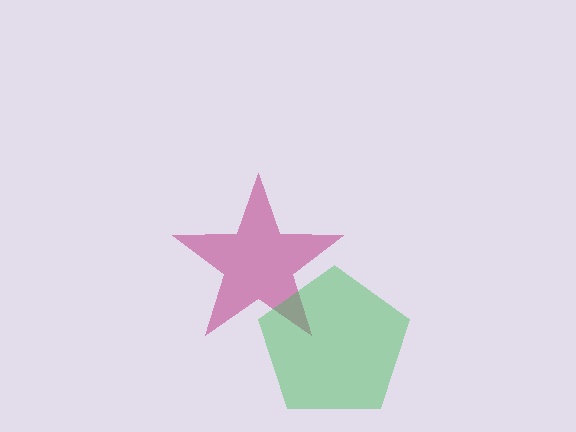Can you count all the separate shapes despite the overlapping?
Yes, there are 2 separate shapes.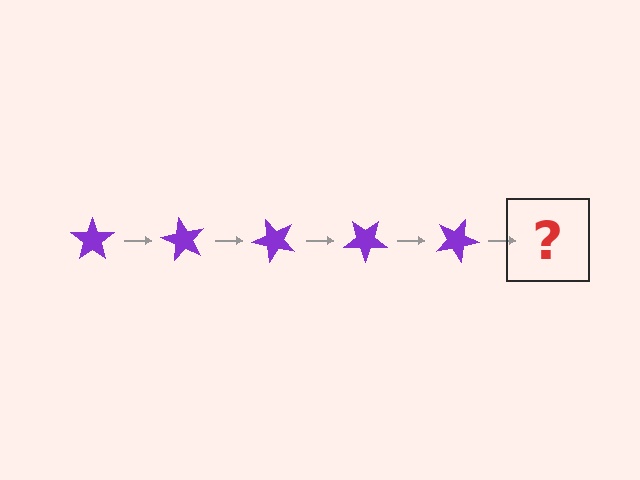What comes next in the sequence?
The next element should be a purple star rotated 300 degrees.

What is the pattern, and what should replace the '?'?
The pattern is that the star rotates 60 degrees each step. The '?' should be a purple star rotated 300 degrees.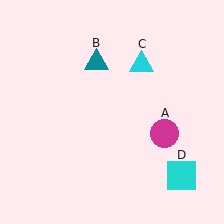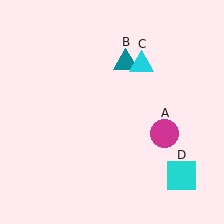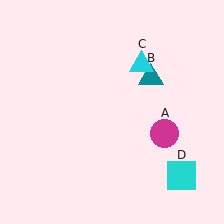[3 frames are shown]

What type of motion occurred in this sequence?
The teal triangle (object B) rotated clockwise around the center of the scene.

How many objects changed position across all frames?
1 object changed position: teal triangle (object B).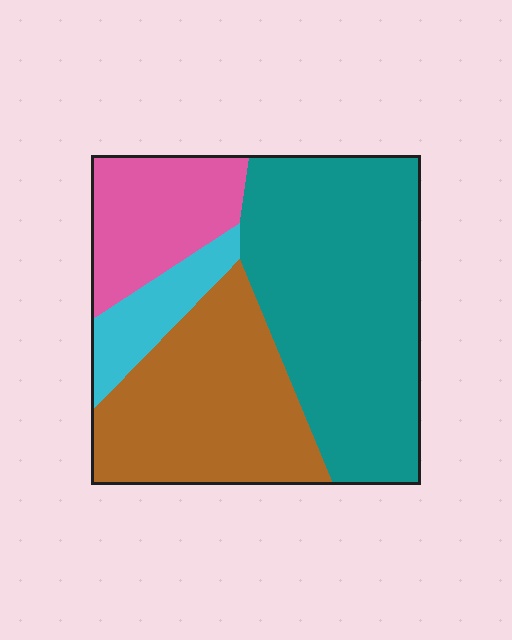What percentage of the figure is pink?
Pink covers 16% of the figure.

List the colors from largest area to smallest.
From largest to smallest: teal, brown, pink, cyan.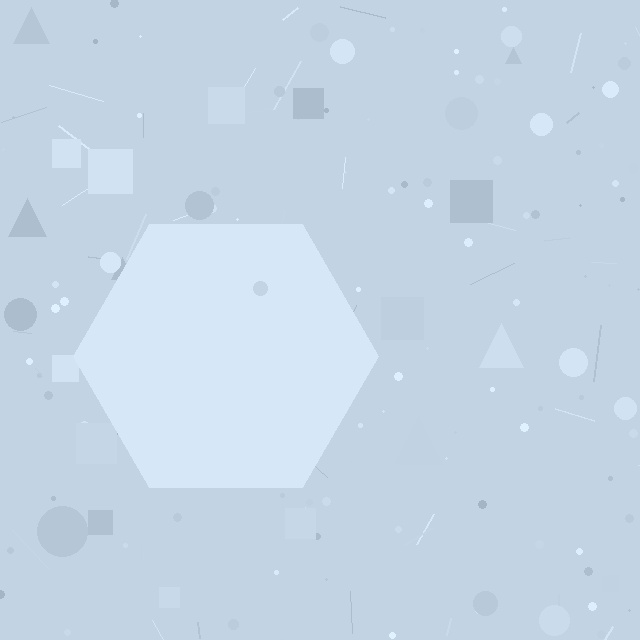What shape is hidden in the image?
A hexagon is hidden in the image.